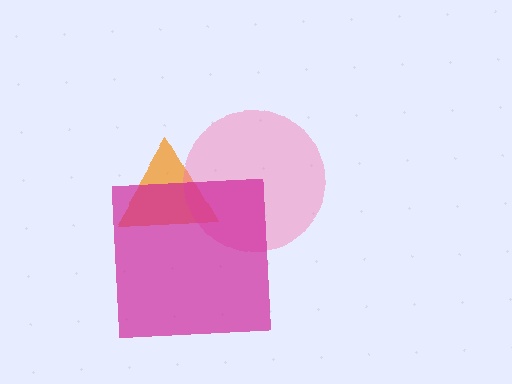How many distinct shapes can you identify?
There are 3 distinct shapes: an orange triangle, a pink circle, a magenta square.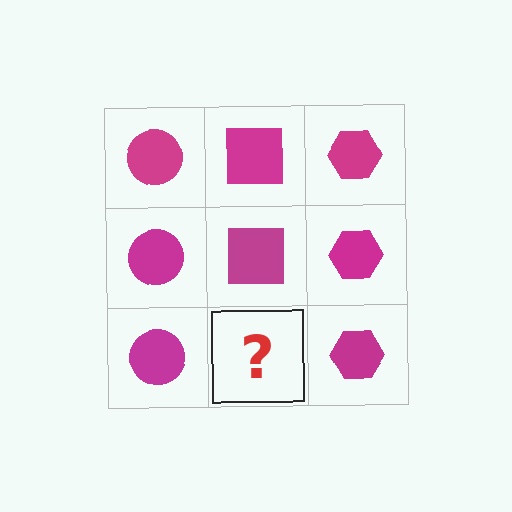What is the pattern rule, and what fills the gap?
The rule is that each column has a consistent shape. The gap should be filled with a magenta square.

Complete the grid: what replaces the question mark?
The question mark should be replaced with a magenta square.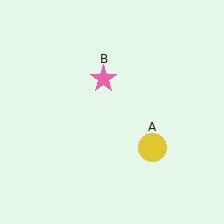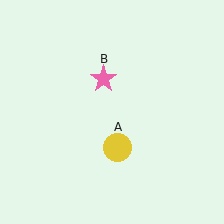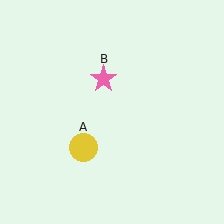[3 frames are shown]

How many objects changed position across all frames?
1 object changed position: yellow circle (object A).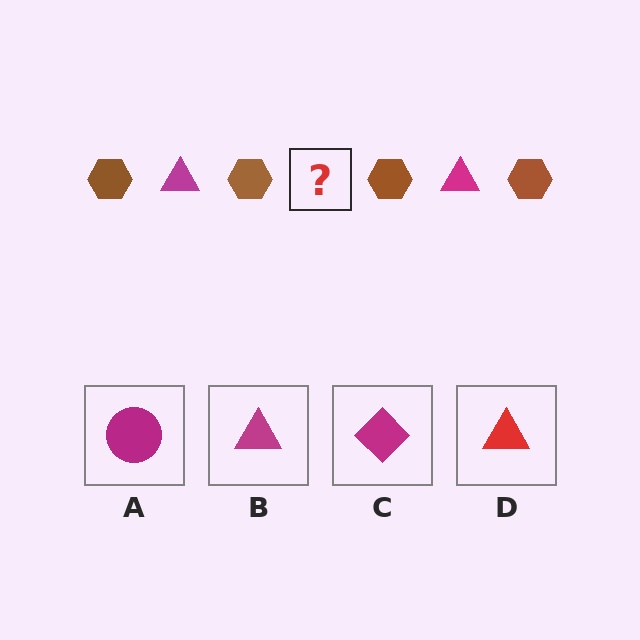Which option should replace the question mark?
Option B.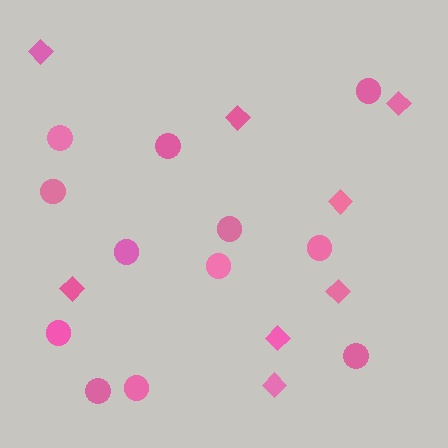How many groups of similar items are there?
There are 2 groups: one group of diamonds (8) and one group of circles (12).